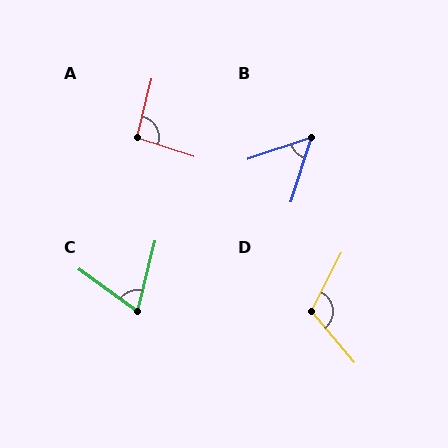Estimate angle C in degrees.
Approximately 68 degrees.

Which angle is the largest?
D, at approximately 113 degrees.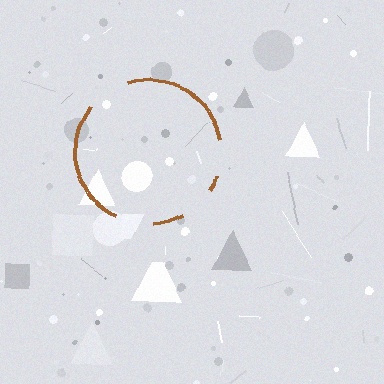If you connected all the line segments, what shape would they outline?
They would outline a circle.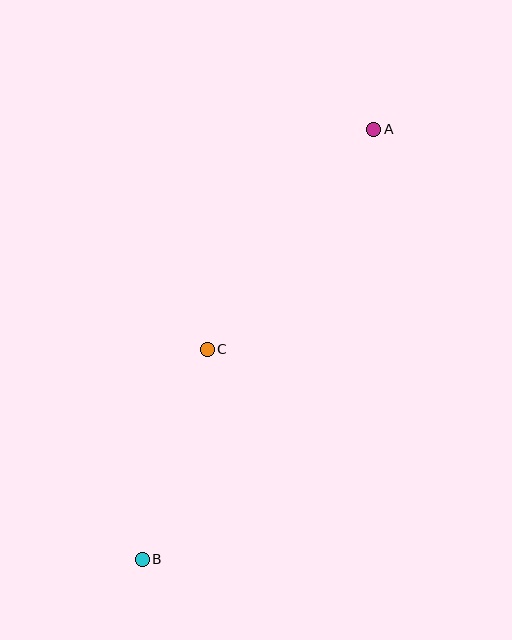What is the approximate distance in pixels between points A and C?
The distance between A and C is approximately 276 pixels.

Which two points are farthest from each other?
Points A and B are farthest from each other.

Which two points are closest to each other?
Points B and C are closest to each other.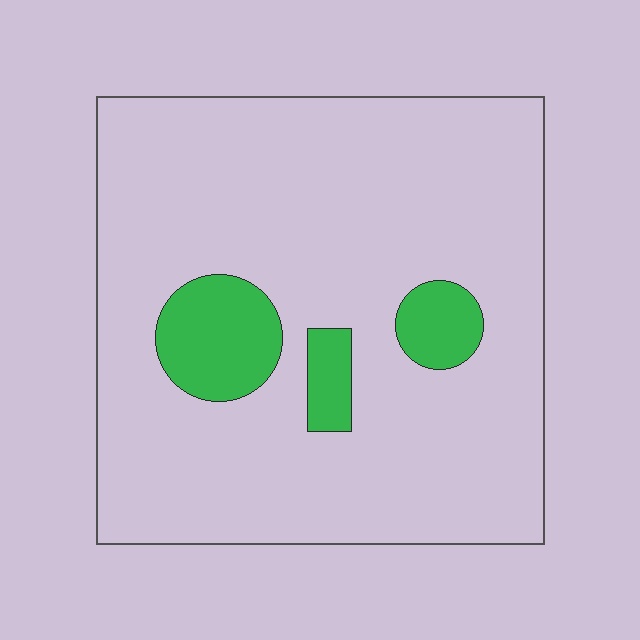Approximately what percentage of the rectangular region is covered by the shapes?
Approximately 10%.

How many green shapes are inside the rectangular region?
3.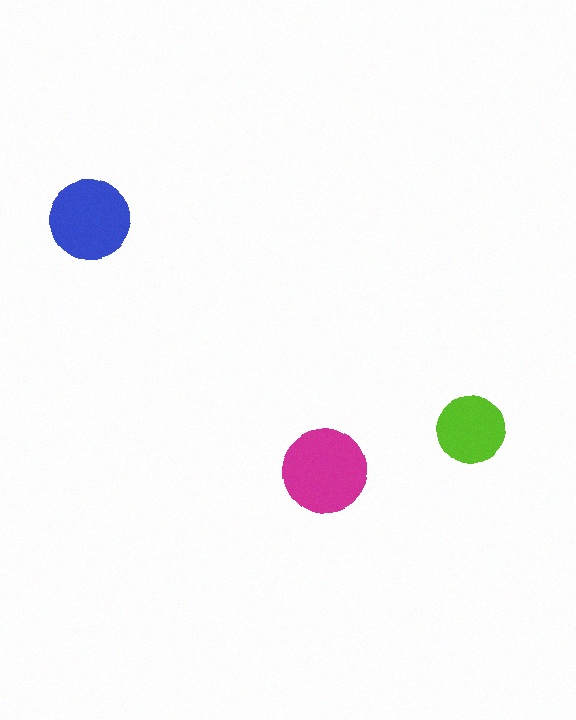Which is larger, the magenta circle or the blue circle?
The magenta one.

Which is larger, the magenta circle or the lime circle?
The magenta one.